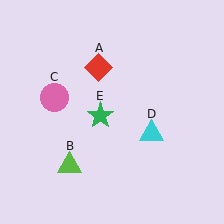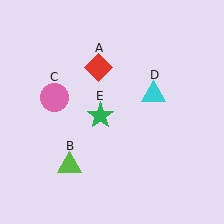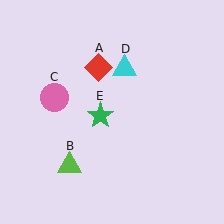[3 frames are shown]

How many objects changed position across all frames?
1 object changed position: cyan triangle (object D).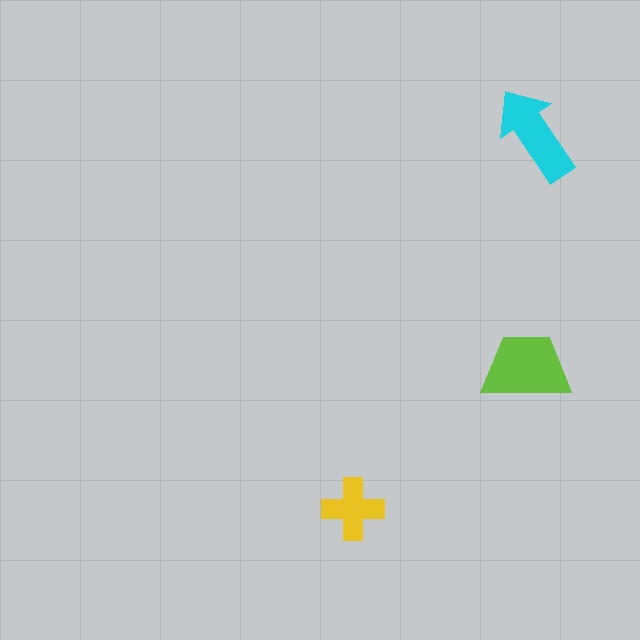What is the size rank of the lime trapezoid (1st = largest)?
1st.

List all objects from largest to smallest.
The lime trapezoid, the cyan arrow, the yellow cross.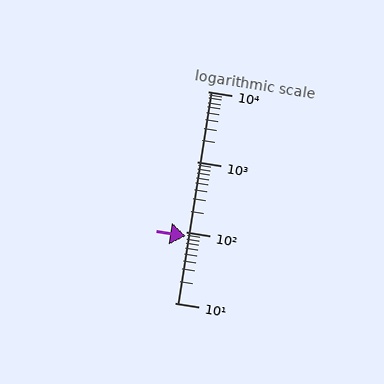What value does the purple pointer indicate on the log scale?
The pointer indicates approximately 88.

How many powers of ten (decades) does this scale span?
The scale spans 3 decades, from 10 to 10000.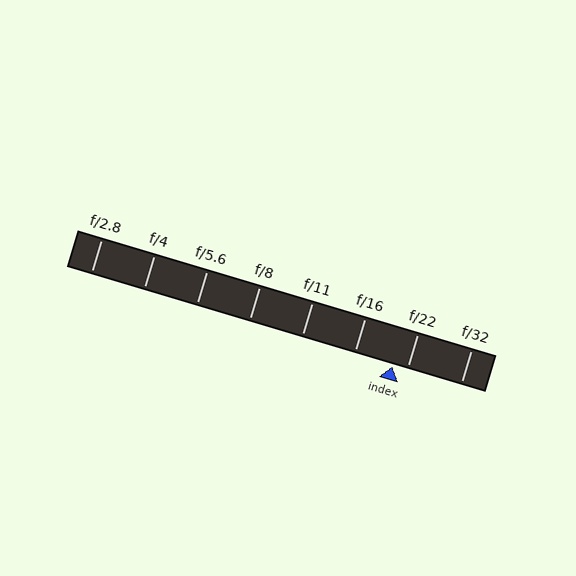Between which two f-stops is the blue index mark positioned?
The index mark is between f/16 and f/22.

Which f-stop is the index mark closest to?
The index mark is closest to f/22.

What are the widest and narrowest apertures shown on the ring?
The widest aperture shown is f/2.8 and the narrowest is f/32.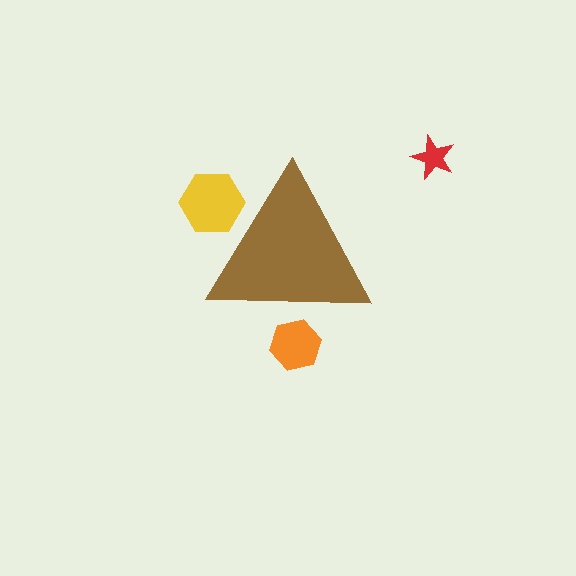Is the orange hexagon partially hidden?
Yes, the orange hexagon is partially hidden behind the brown triangle.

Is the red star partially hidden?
No, the red star is fully visible.